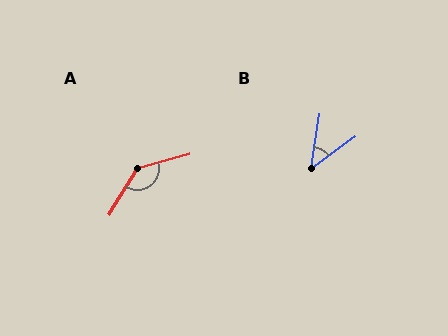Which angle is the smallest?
B, at approximately 45 degrees.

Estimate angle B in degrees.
Approximately 45 degrees.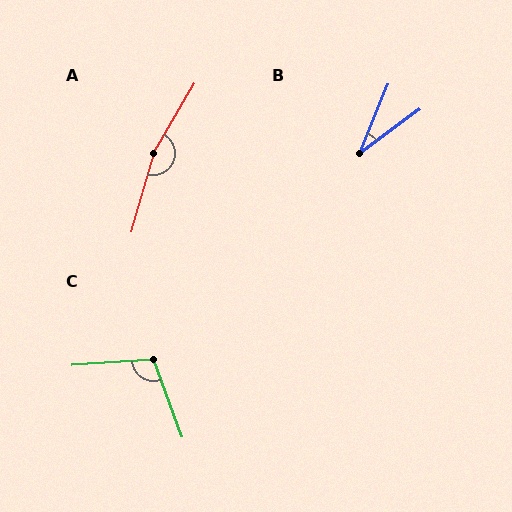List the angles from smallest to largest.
B (31°), C (107°), A (166°).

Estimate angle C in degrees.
Approximately 107 degrees.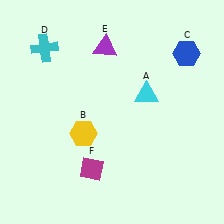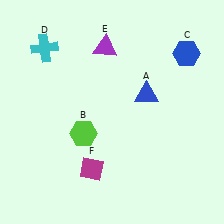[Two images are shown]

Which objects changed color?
A changed from cyan to blue. B changed from yellow to lime.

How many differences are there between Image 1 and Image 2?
There are 2 differences between the two images.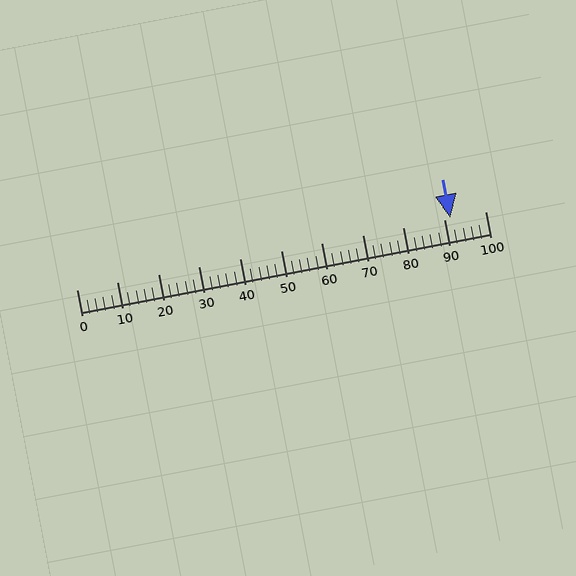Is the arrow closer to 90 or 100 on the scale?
The arrow is closer to 90.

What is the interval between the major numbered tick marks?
The major tick marks are spaced 10 units apart.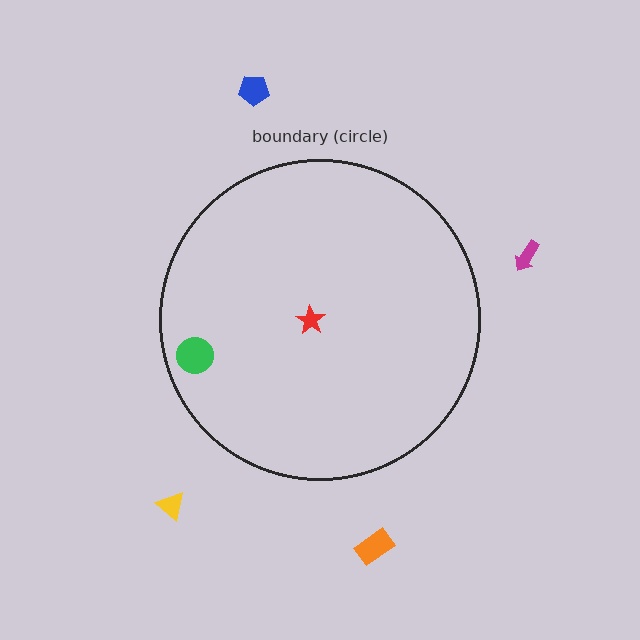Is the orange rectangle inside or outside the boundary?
Outside.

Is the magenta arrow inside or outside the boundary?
Outside.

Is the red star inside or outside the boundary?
Inside.